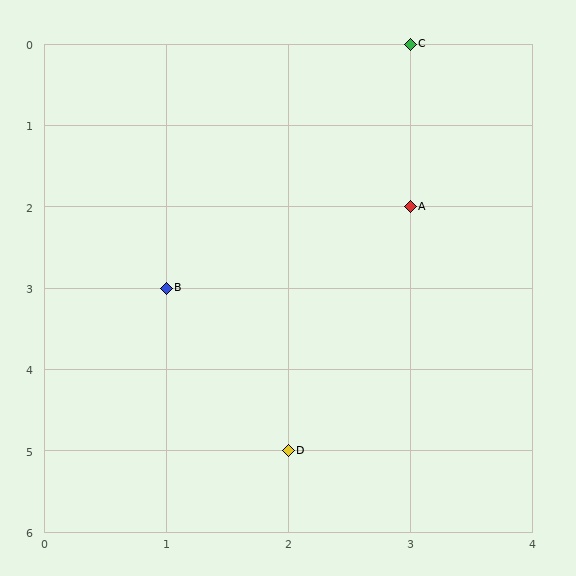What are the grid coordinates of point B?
Point B is at grid coordinates (1, 3).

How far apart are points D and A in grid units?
Points D and A are 1 column and 3 rows apart (about 3.2 grid units diagonally).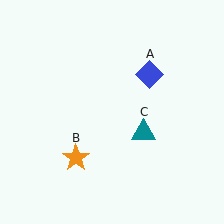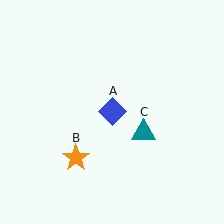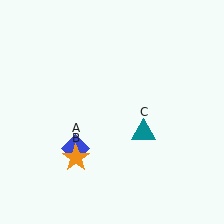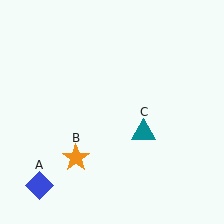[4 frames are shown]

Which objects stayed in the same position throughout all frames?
Orange star (object B) and teal triangle (object C) remained stationary.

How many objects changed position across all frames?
1 object changed position: blue diamond (object A).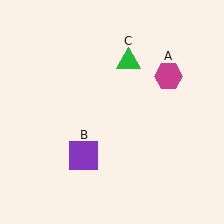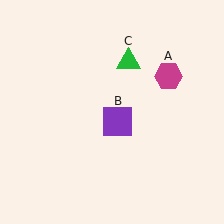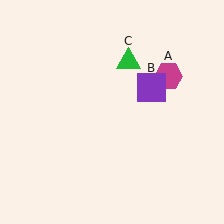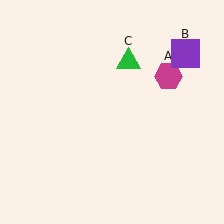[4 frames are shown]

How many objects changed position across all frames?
1 object changed position: purple square (object B).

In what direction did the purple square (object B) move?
The purple square (object B) moved up and to the right.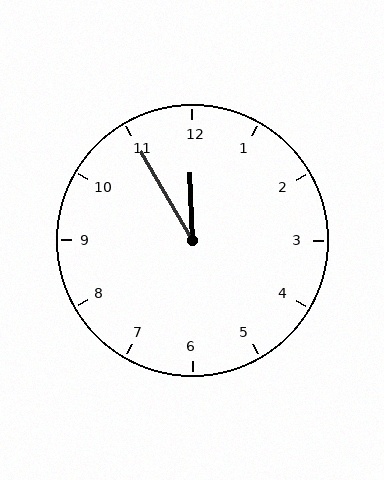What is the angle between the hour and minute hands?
Approximately 28 degrees.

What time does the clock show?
11:55.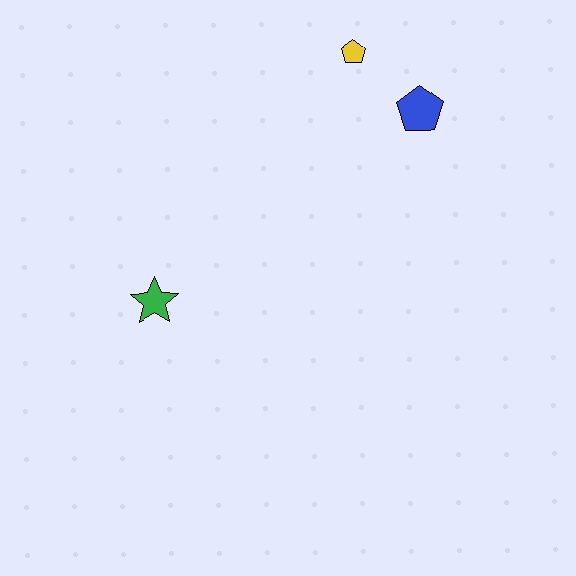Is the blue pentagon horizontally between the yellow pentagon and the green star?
No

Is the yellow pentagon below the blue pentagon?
No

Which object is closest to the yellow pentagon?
The blue pentagon is closest to the yellow pentagon.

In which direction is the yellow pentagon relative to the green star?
The yellow pentagon is above the green star.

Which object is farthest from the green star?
The blue pentagon is farthest from the green star.